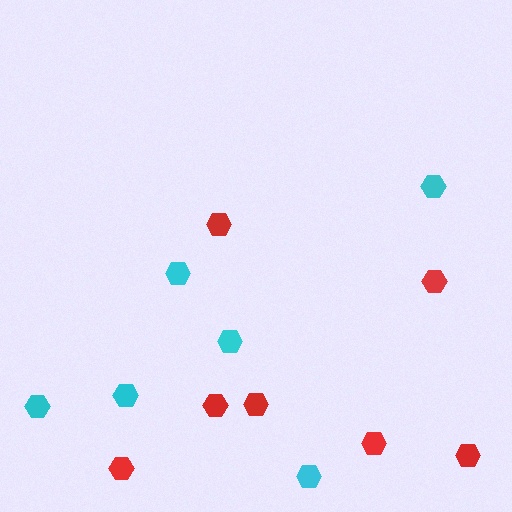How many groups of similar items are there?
There are 2 groups: one group of cyan hexagons (6) and one group of red hexagons (7).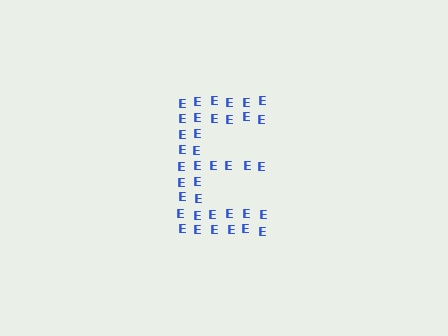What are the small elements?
The small elements are letter E's.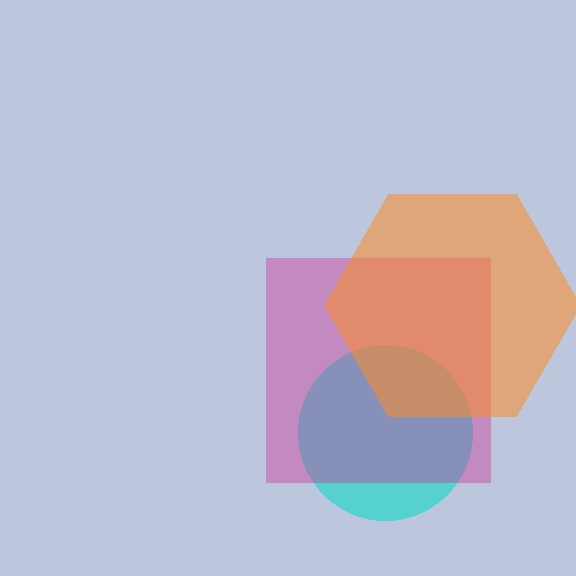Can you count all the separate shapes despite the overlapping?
Yes, there are 3 separate shapes.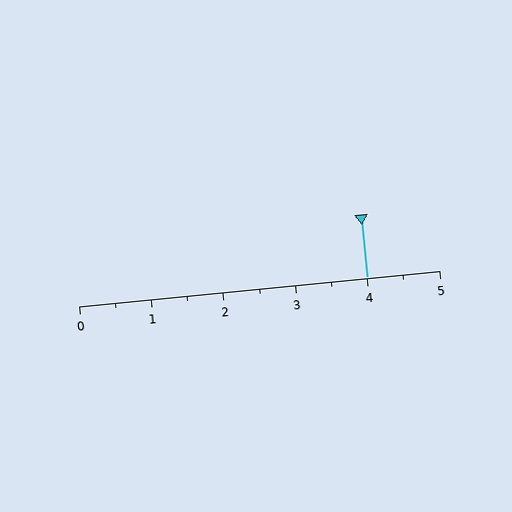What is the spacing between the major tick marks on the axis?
The major ticks are spaced 1 apart.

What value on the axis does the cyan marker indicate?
The marker indicates approximately 4.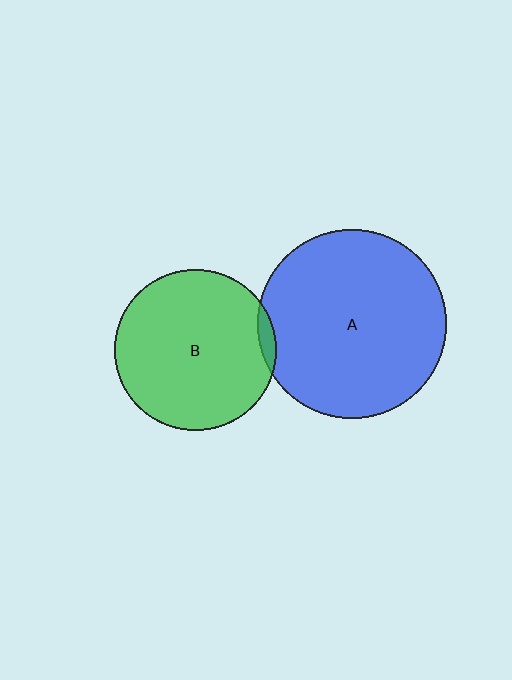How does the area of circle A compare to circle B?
Approximately 1.4 times.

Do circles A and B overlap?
Yes.